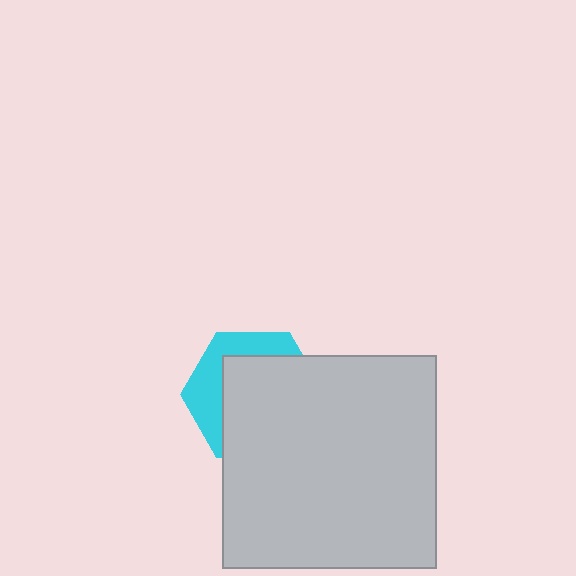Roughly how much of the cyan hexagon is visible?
A small part of it is visible (roughly 34%).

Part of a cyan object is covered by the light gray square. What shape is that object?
It is a hexagon.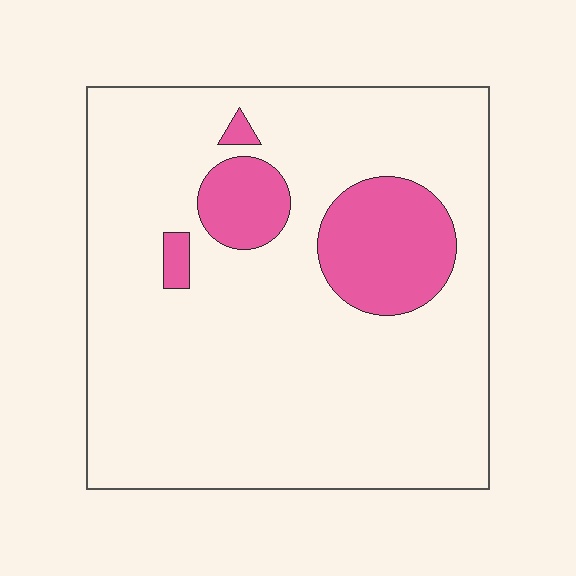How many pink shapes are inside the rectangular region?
4.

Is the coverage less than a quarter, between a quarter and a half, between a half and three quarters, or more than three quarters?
Less than a quarter.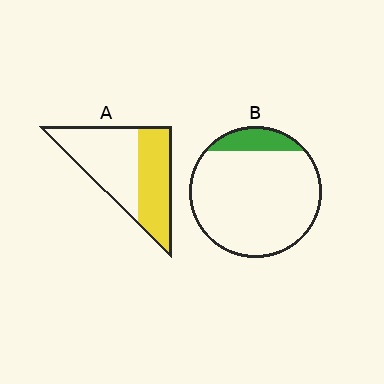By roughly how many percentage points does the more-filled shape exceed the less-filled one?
By roughly 30 percentage points (A over B).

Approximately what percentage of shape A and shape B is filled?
A is approximately 45% and B is approximately 15%.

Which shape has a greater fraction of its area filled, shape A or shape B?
Shape A.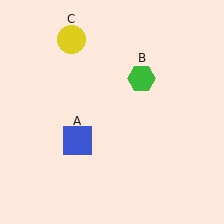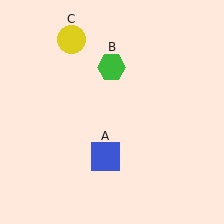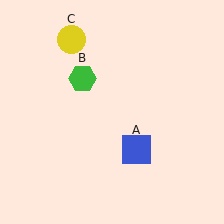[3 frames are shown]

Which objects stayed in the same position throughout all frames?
Yellow circle (object C) remained stationary.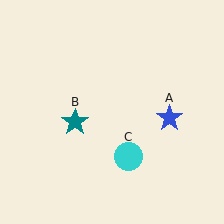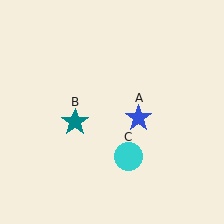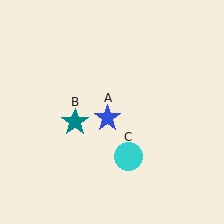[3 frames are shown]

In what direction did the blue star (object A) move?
The blue star (object A) moved left.